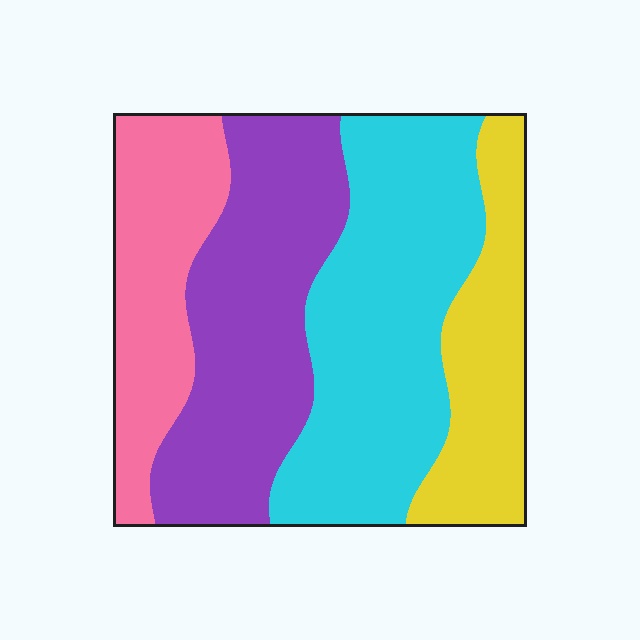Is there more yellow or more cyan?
Cyan.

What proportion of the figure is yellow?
Yellow takes up about one sixth (1/6) of the figure.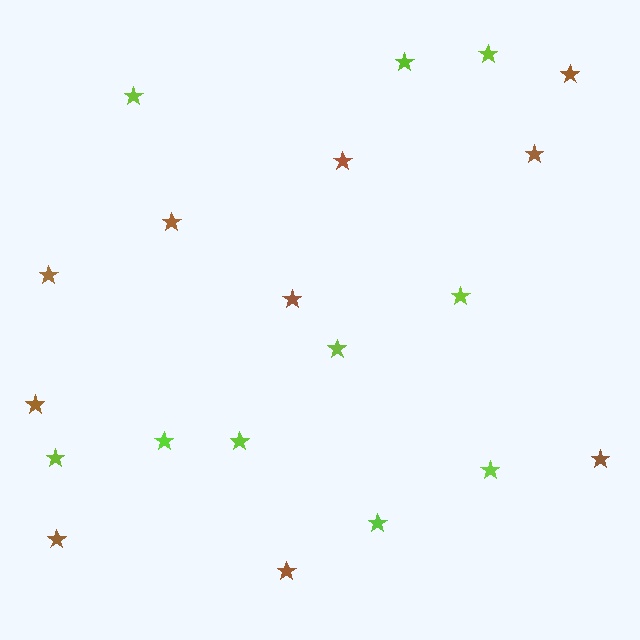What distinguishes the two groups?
There are 2 groups: one group of lime stars (10) and one group of brown stars (10).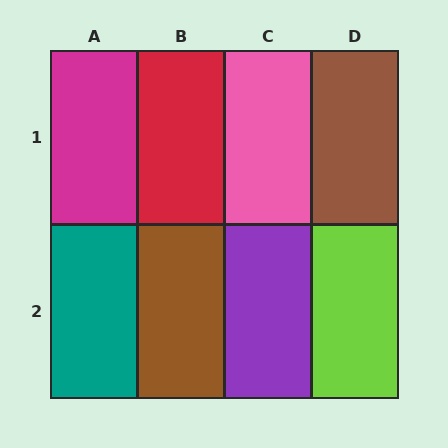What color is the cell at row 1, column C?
Pink.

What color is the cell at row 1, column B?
Red.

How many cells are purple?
1 cell is purple.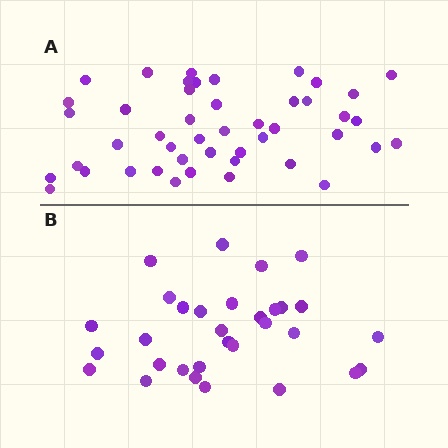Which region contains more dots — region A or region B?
Region A (the top region) has more dots.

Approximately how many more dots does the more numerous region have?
Region A has approximately 15 more dots than region B.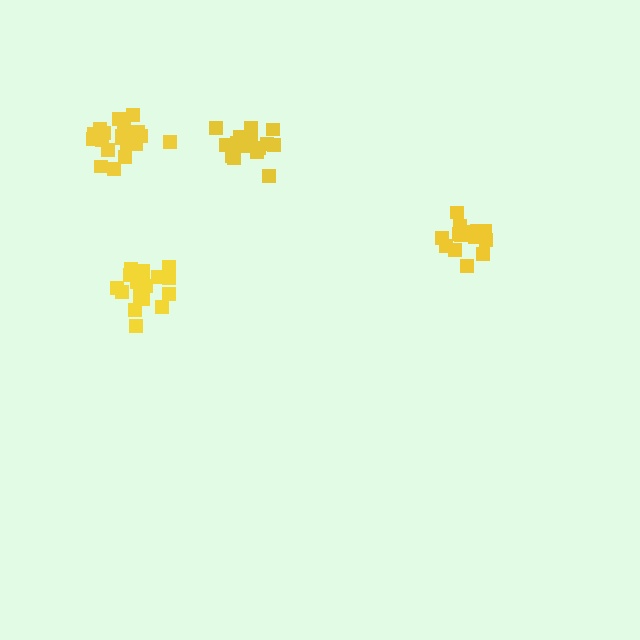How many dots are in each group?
Group 1: 19 dots, Group 2: 20 dots, Group 3: 15 dots, Group 4: 20 dots (74 total).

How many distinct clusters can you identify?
There are 4 distinct clusters.